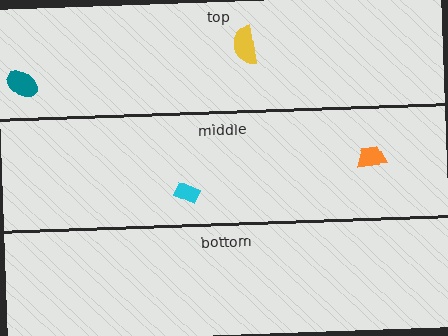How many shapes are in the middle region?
2.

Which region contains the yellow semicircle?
The top region.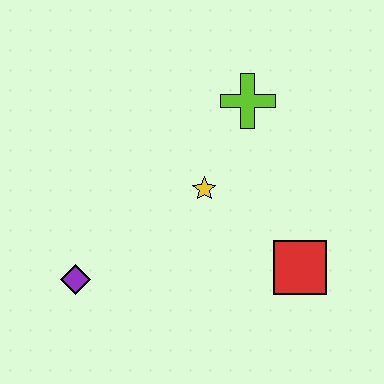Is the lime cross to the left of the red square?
Yes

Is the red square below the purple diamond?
No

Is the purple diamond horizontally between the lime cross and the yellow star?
No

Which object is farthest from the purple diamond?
The lime cross is farthest from the purple diamond.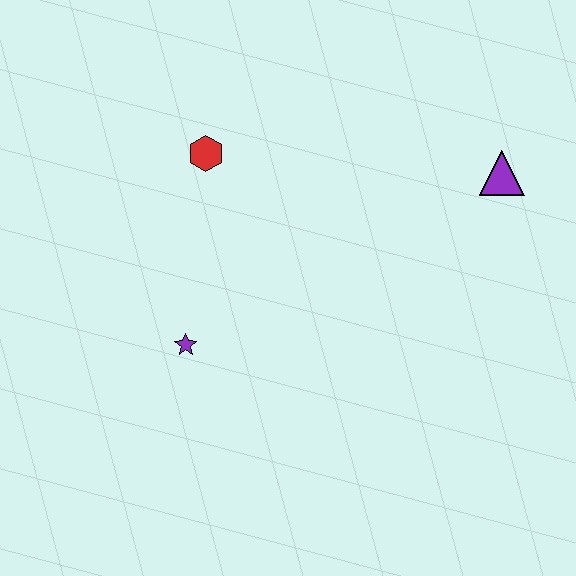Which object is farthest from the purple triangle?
The purple star is farthest from the purple triangle.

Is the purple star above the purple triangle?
No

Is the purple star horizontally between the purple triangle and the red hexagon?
No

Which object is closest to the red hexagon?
The purple star is closest to the red hexagon.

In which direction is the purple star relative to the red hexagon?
The purple star is below the red hexagon.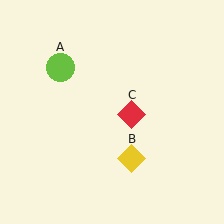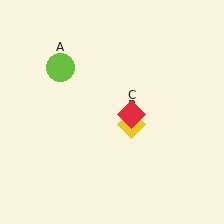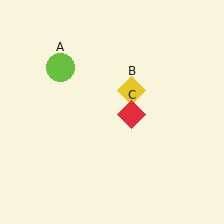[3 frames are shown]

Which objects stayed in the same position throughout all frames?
Lime circle (object A) and red diamond (object C) remained stationary.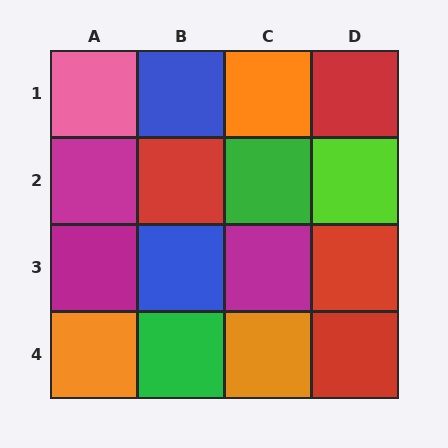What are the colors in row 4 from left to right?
Orange, green, orange, red.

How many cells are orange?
3 cells are orange.